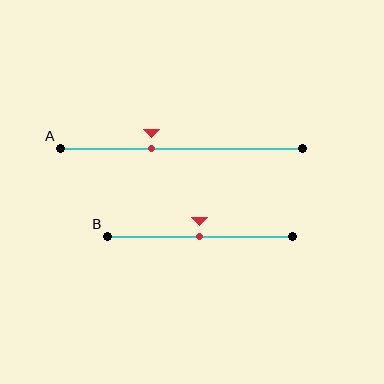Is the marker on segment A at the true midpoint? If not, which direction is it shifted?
No, the marker on segment A is shifted to the left by about 12% of the segment length.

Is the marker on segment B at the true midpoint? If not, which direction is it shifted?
Yes, the marker on segment B is at the true midpoint.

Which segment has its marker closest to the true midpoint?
Segment B has its marker closest to the true midpoint.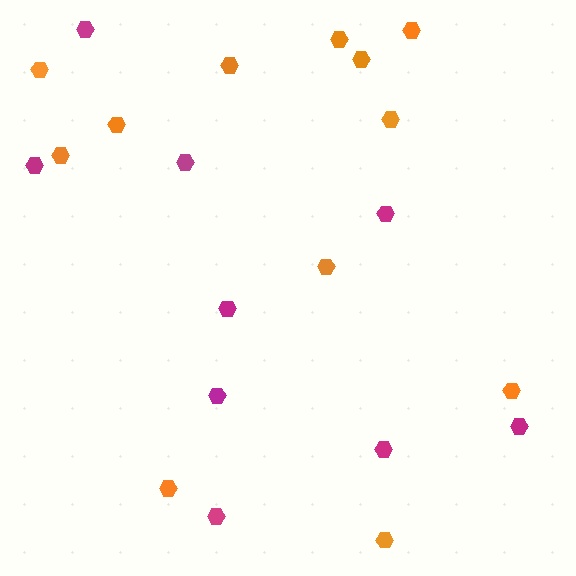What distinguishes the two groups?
There are 2 groups: one group of orange hexagons (12) and one group of magenta hexagons (9).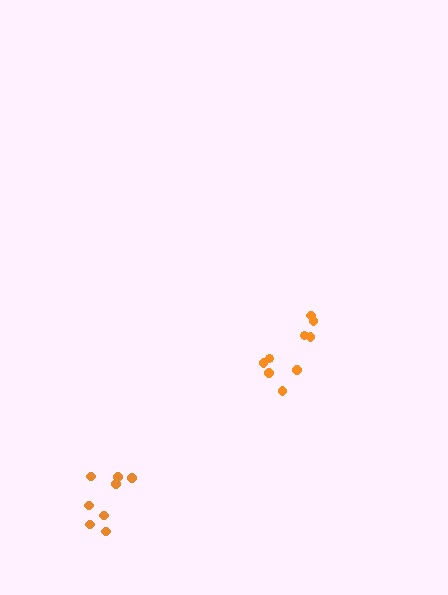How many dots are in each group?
Group 1: 8 dots, Group 2: 9 dots (17 total).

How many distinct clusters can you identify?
There are 2 distinct clusters.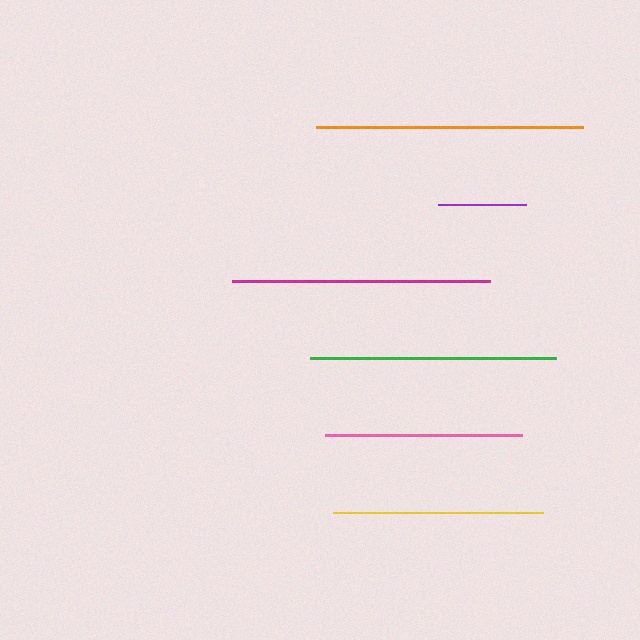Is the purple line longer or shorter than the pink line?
The pink line is longer than the purple line.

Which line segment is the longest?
The orange line is the longest at approximately 267 pixels.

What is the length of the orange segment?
The orange segment is approximately 267 pixels long.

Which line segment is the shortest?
The purple line is the shortest at approximately 88 pixels.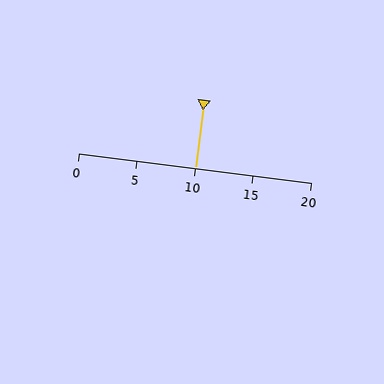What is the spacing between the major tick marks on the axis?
The major ticks are spaced 5 apart.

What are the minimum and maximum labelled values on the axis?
The axis runs from 0 to 20.